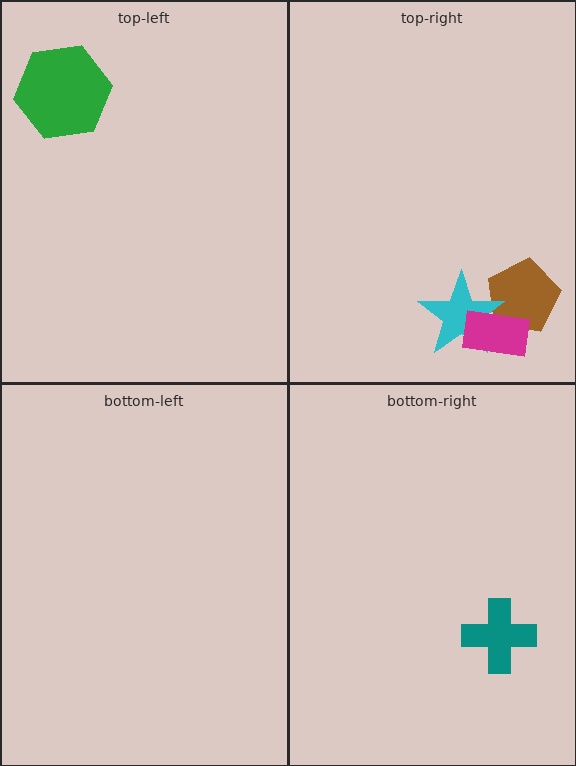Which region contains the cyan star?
The top-right region.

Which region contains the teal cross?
The bottom-right region.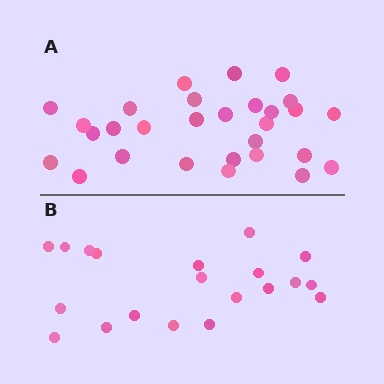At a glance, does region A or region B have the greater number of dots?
Region A (the top region) has more dots.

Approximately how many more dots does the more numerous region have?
Region A has roughly 8 or so more dots than region B.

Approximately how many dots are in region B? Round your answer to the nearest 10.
About 20 dots.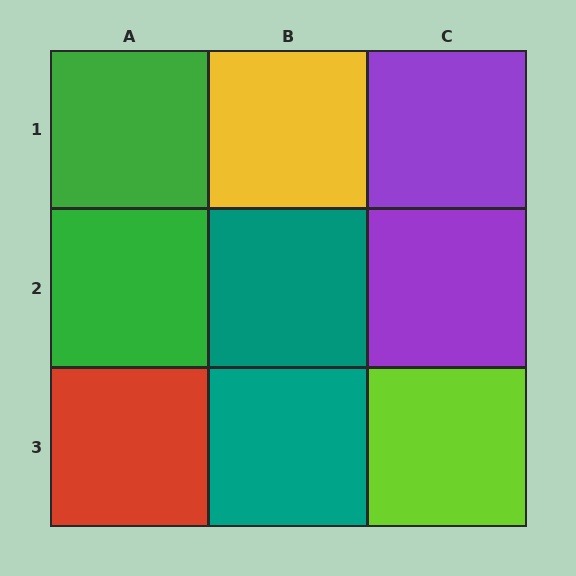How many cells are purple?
2 cells are purple.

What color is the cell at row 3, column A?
Red.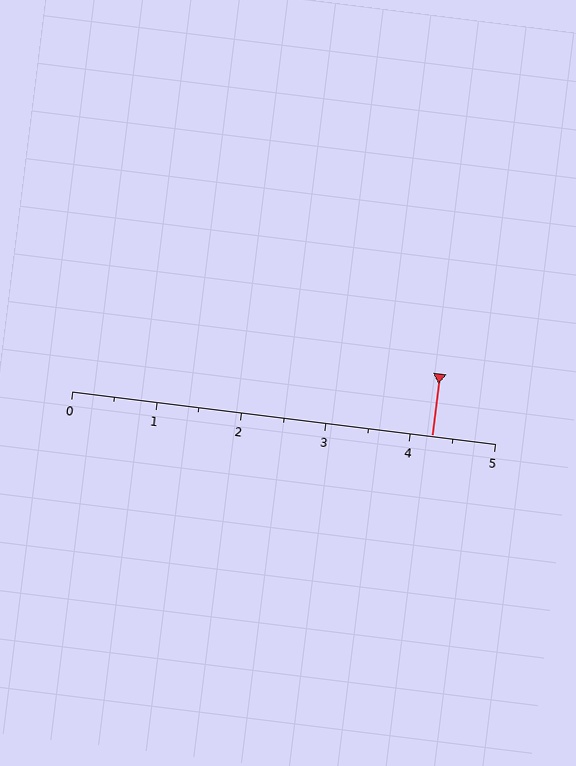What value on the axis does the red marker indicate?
The marker indicates approximately 4.2.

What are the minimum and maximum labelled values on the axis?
The axis runs from 0 to 5.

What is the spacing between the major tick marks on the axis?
The major ticks are spaced 1 apart.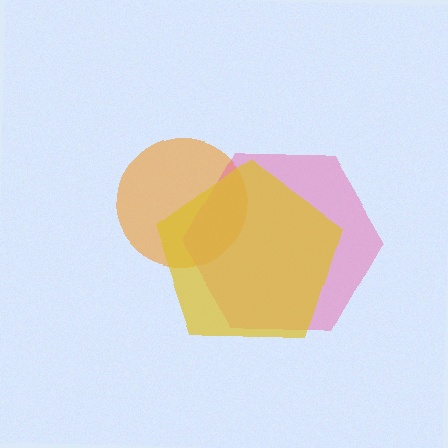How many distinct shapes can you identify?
There are 3 distinct shapes: an orange circle, a pink hexagon, a yellow pentagon.